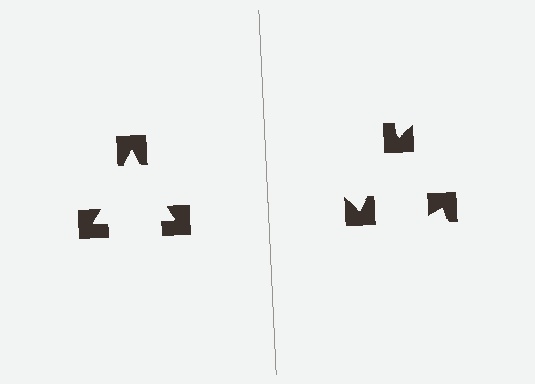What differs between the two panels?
The notched squares are positioned identically on both sides; only the wedge orientations differ. On the left they align to a triangle; on the right they are misaligned.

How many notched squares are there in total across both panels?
6 — 3 on each side.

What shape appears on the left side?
An illusory triangle.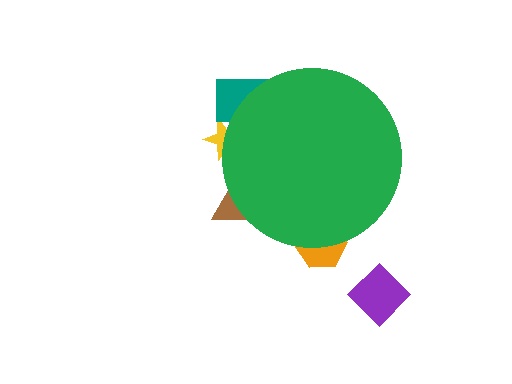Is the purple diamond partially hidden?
No, the purple diamond is fully visible.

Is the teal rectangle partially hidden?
Yes, the teal rectangle is partially hidden behind the green circle.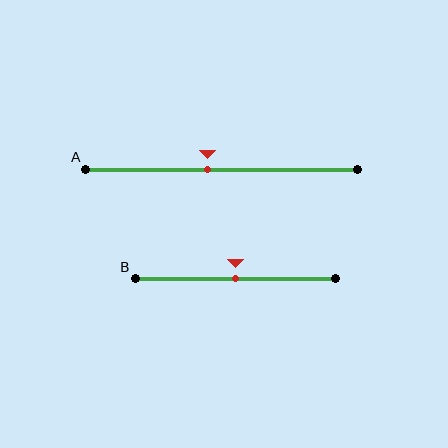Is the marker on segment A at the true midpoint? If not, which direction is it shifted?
No, the marker on segment A is shifted to the left by about 5% of the segment length.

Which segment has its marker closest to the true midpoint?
Segment B has its marker closest to the true midpoint.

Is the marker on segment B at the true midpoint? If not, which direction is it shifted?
Yes, the marker on segment B is at the true midpoint.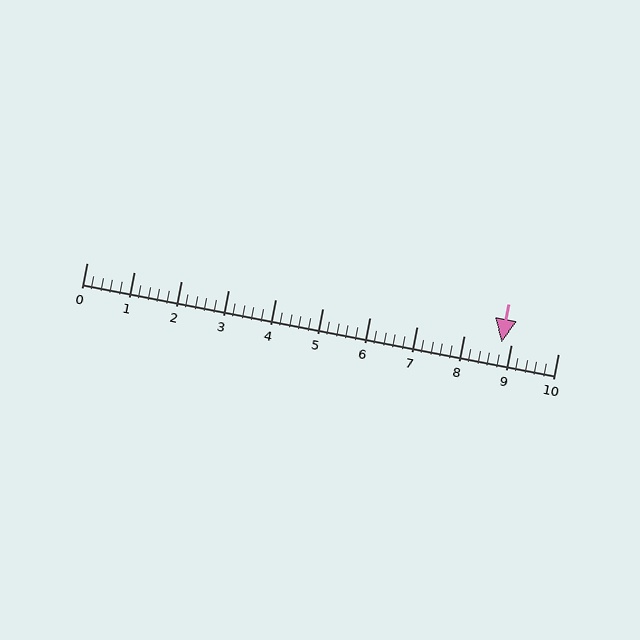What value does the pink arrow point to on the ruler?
The pink arrow points to approximately 8.8.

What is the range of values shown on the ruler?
The ruler shows values from 0 to 10.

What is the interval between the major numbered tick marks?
The major tick marks are spaced 1 units apart.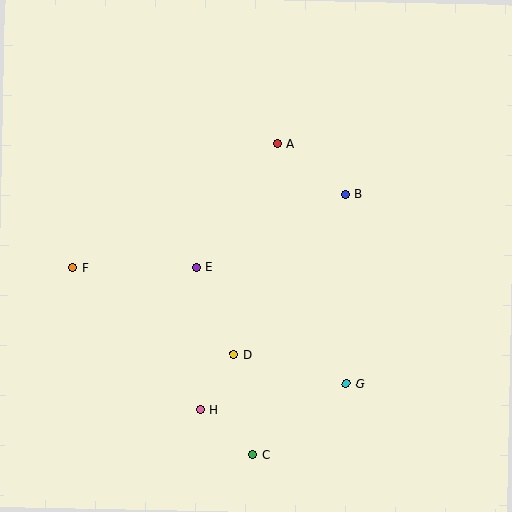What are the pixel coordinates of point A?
Point A is at (277, 144).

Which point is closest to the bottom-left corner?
Point H is closest to the bottom-left corner.